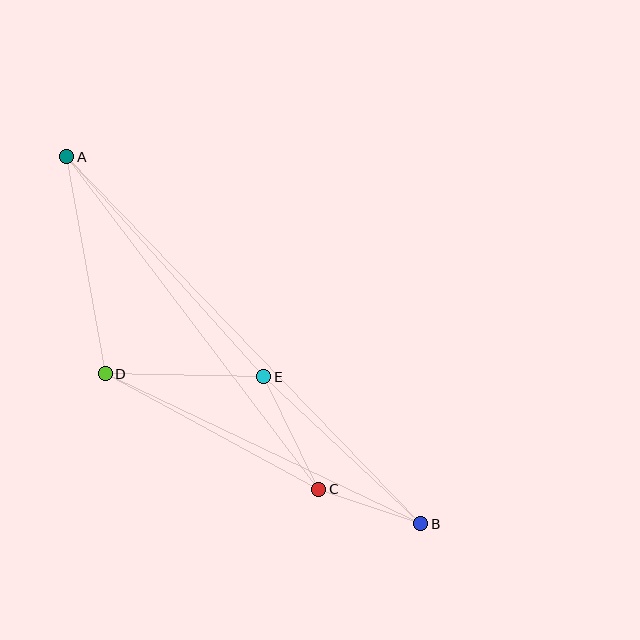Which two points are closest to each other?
Points B and C are closest to each other.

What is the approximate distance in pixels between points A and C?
The distance between A and C is approximately 417 pixels.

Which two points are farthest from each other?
Points A and B are farthest from each other.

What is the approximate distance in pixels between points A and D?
The distance between A and D is approximately 220 pixels.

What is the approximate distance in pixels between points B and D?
The distance between B and D is approximately 349 pixels.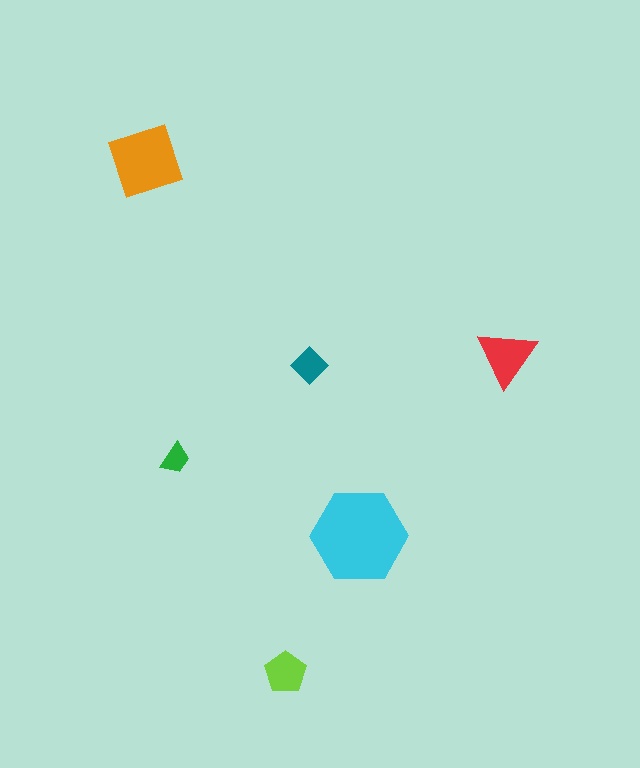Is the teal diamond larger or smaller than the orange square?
Smaller.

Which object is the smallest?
The green trapezoid.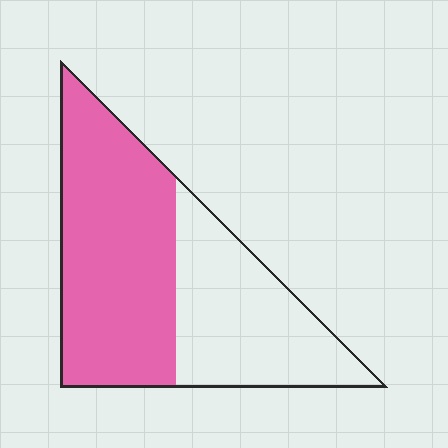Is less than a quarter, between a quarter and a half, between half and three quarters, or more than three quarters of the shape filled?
Between half and three quarters.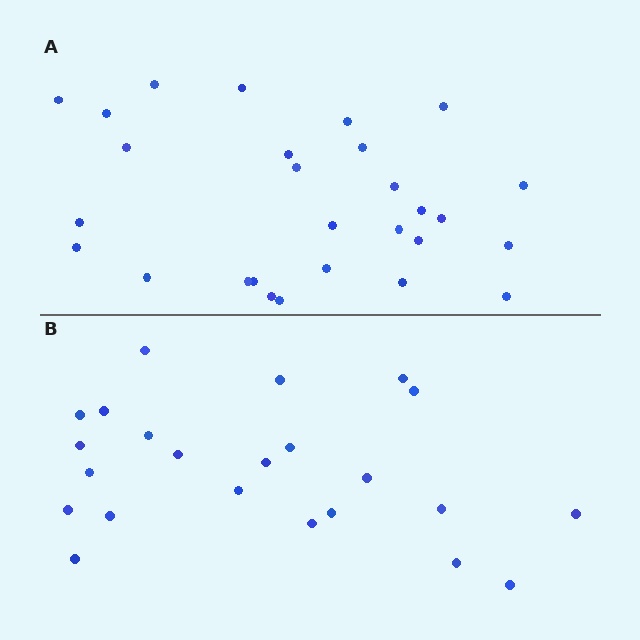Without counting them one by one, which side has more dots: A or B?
Region A (the top region) has more dots.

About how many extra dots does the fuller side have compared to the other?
Region A has about 5 more dots than region B.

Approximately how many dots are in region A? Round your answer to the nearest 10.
About 30 dots. (The exact count is 28, which rounds to 30.)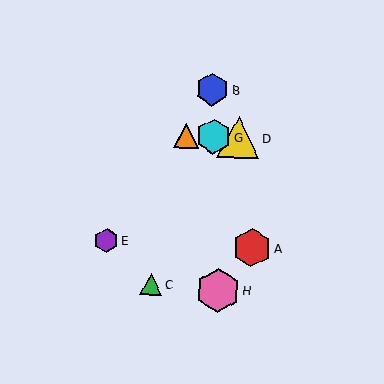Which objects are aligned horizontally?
Objects D, F, G are aligned horizontally.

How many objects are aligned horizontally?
3 objects (D, F, G) are aligned horizontally.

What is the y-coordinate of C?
Object C is at y≈284.